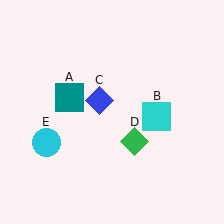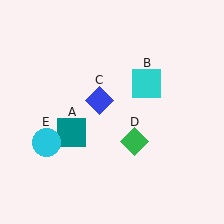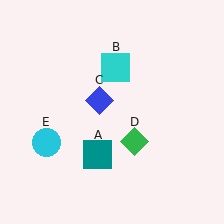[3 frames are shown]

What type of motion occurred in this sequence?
The teal square (object A), cyan square (object B) rotated counterclockwise around the center of the scene.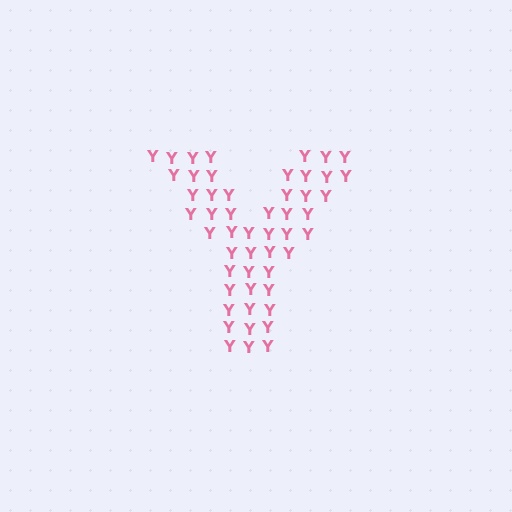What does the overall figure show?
The overall figure shows the letter Y.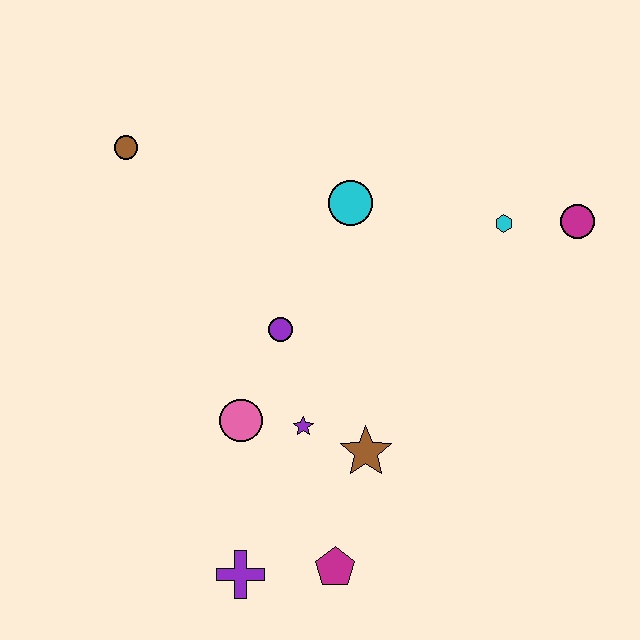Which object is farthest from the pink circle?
The magenta circle is farthest from the pink circle.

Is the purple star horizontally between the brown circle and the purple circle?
No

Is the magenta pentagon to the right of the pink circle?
Yes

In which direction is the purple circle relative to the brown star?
The purple circle is above the brown star.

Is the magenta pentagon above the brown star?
No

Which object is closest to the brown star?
The purple star is closest to the brown star.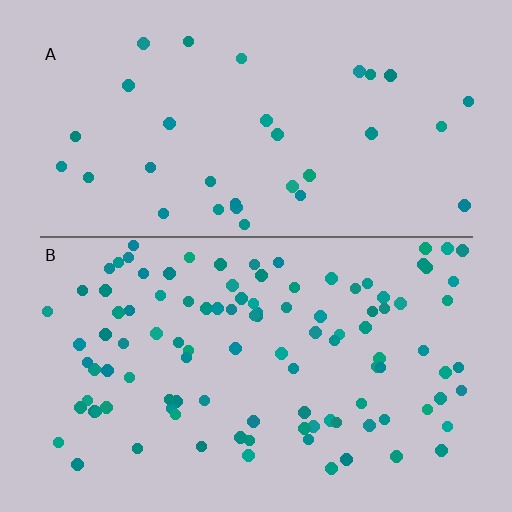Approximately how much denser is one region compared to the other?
Approximately 3.2× — region B over region A.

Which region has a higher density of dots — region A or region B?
B (the bottom).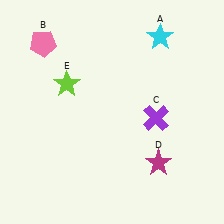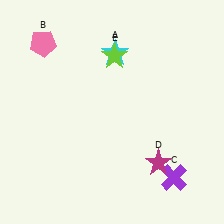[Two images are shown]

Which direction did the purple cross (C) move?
The purple cross (C) moved down.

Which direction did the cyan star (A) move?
The cyan star (A) moved left.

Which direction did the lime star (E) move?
The lime star (E) moved right.